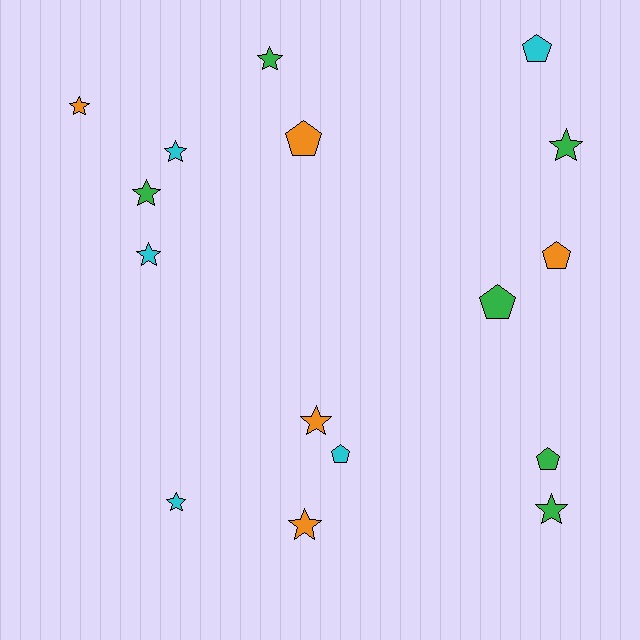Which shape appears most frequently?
Star, with 10 objects.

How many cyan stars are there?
There are 3 cyan stars.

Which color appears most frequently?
Green, with 6 objects.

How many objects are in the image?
There are 16 objects.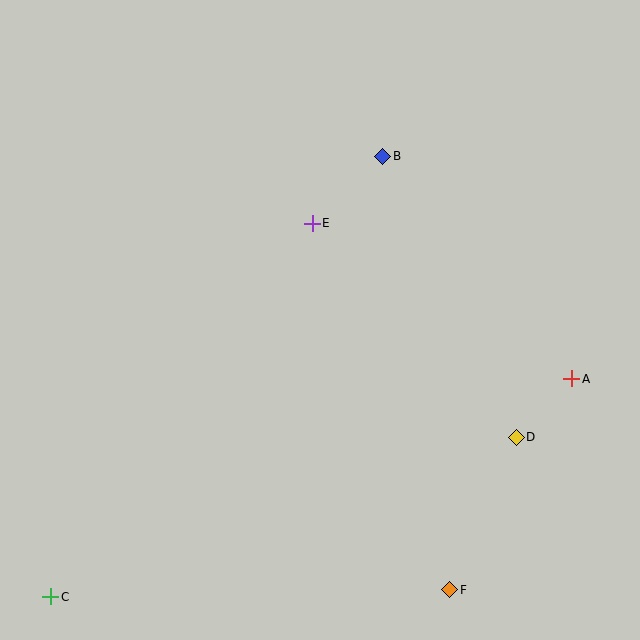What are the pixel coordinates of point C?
Point C is at (51, 597).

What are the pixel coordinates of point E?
Point E is at (312, 223).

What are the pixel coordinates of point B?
Point B is at (383, 156).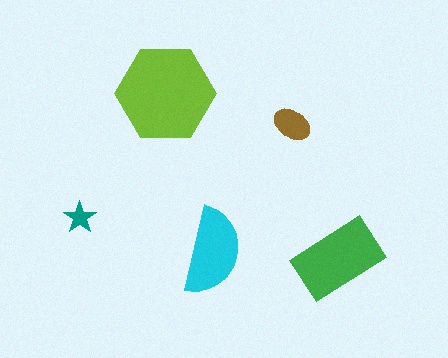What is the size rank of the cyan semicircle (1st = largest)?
3rd.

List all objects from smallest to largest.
The teal star, the brown ellipse, the cyan semicircle, the green rectangle, the lime hexagon.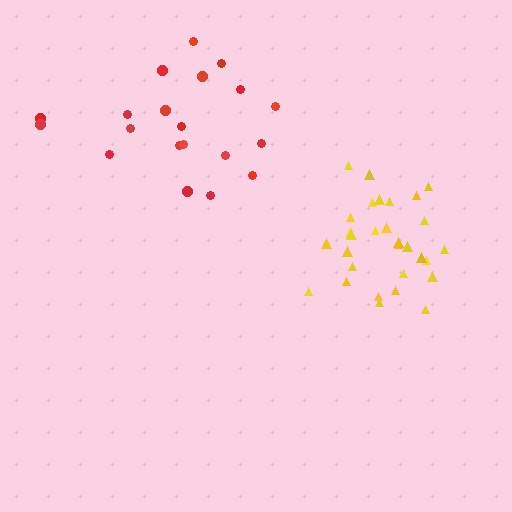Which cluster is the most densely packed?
Yellow.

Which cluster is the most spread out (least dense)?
Red.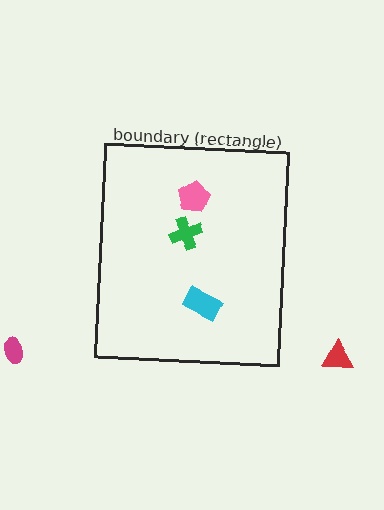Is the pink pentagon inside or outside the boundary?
Inside.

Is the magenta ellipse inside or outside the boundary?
Outside.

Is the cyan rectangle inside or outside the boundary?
Inside.